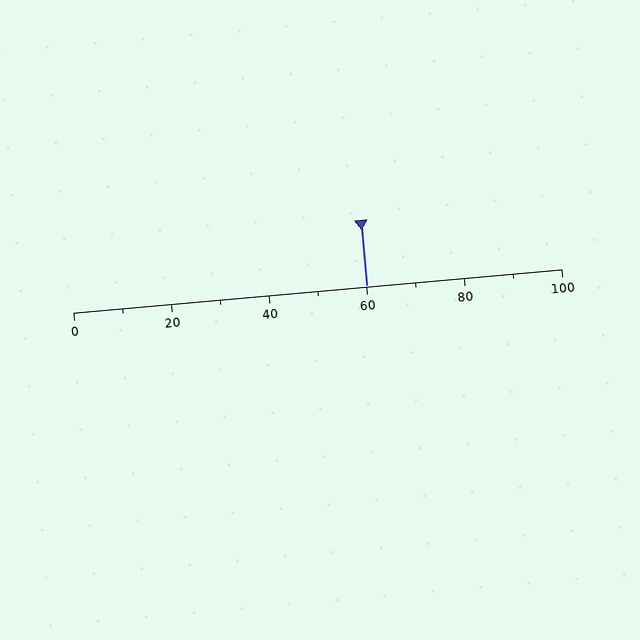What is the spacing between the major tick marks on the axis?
The major ticks are spaced 20 apart.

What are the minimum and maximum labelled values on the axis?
The axis runs from 0 to 100.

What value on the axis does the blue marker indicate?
The marker indicates approximately 60.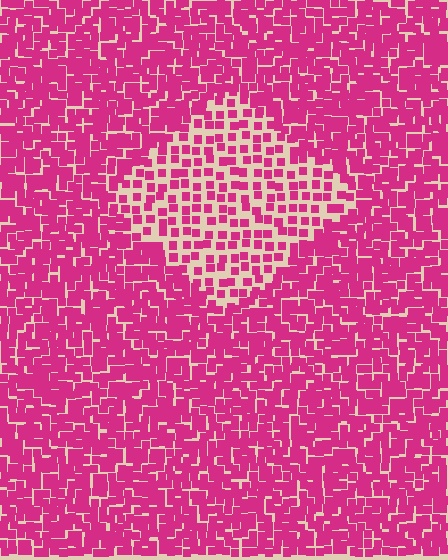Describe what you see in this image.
The image contains small magenta elements arranged at two different densities. A diamond-shaped region is visible where the elements are less densely packed than the surrounding area.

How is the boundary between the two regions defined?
The boundary is defined by a change in element density (approximately 2.1x ratio). All elements are the same color, size, and shape.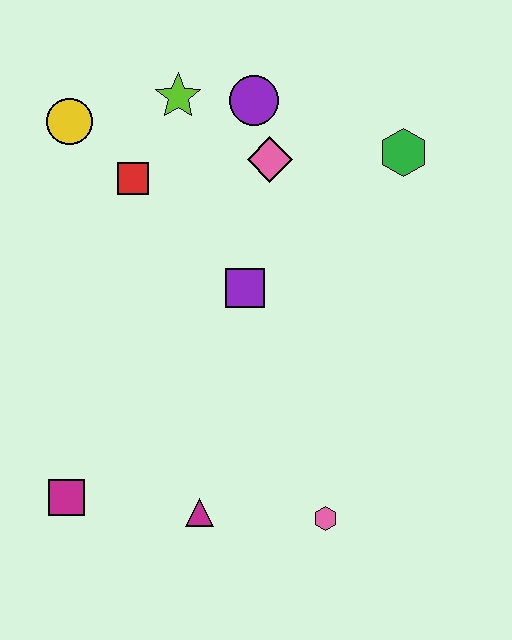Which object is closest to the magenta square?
The magenta triangle is closest to the magenta square.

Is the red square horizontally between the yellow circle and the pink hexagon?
Yes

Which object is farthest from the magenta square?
The green hexagon is farthest from the magenta square.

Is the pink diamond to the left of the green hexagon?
Yes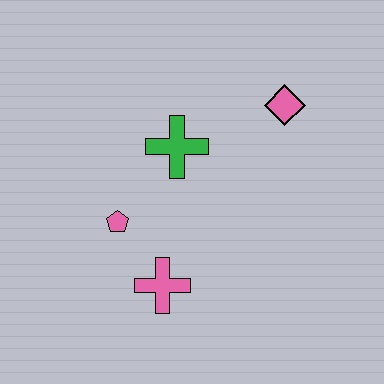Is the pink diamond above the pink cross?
Yes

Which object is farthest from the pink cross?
The pink diamond is farthest from the pink cross.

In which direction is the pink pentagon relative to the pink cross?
The pink pentagon is above the pink cross.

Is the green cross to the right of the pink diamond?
No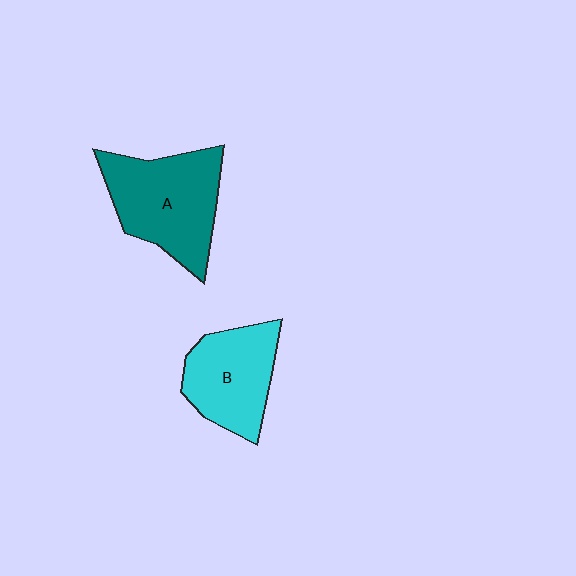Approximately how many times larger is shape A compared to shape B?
Approximately 1.3 times.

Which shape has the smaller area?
Shape B (cyan).